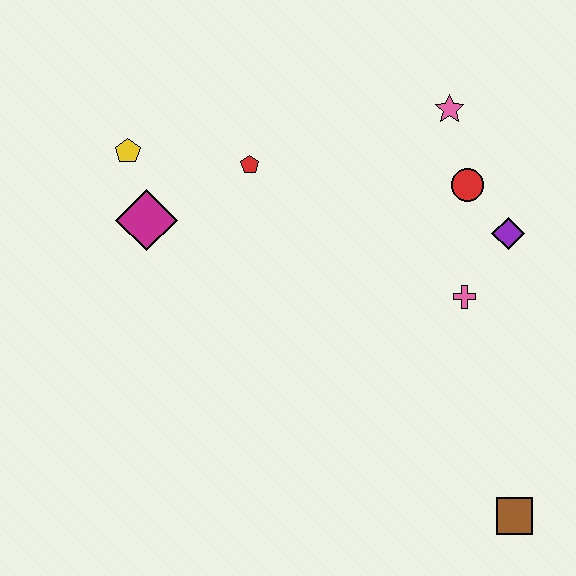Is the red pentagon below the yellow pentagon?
Yes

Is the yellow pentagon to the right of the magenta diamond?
No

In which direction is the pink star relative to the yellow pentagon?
The pink star is to the right of the yellow pentagon.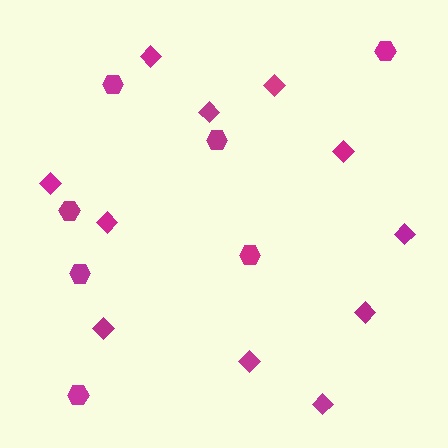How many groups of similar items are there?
There are 2 groups: one group of hexagons (7) and one group of diamonds (11).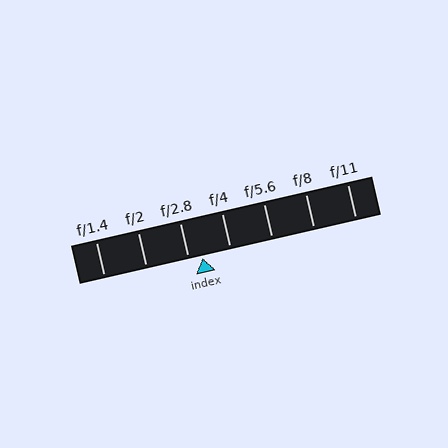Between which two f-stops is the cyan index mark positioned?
The index mark is between f/2.8 and f/4.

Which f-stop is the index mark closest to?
The index mark is closest to f/2.8.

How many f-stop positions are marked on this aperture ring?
There are 7 f-stop positions marked.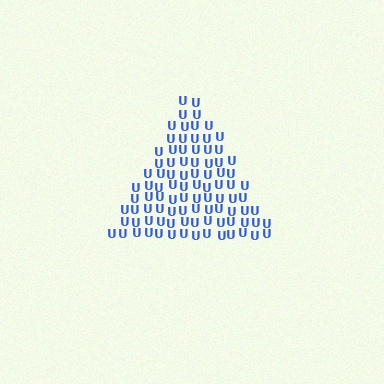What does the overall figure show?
The overall figure shows a triangle.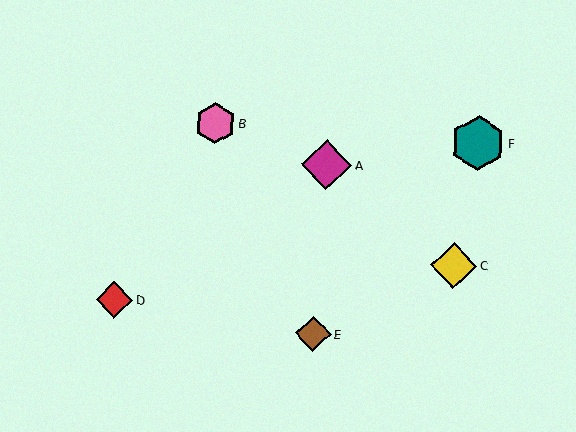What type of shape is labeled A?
Shape A is a magenta diamond.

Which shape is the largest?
The teal hexagon (labeled F) is the largest.